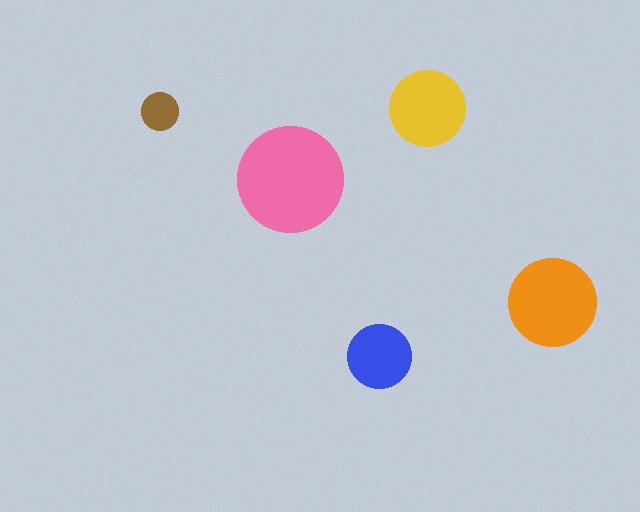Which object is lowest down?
The blue circle is bottommost.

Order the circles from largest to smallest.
the pink one, the orange one, the yellow one, the blue one, the brown one.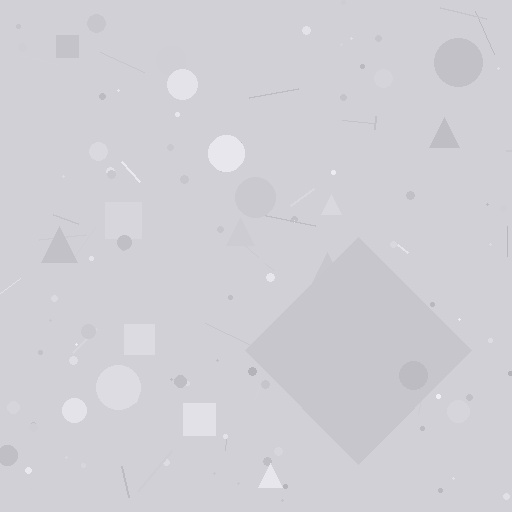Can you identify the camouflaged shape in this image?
The camouflaged shape is a diamond.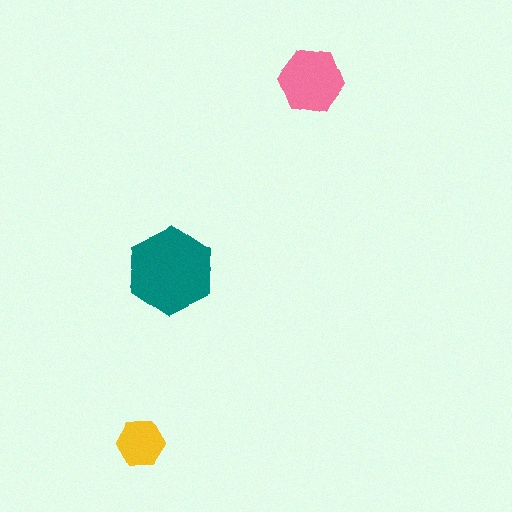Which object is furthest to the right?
The pink hexagon is rightmost.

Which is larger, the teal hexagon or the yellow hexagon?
The teal one.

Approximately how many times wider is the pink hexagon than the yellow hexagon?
About 1.5 times wider.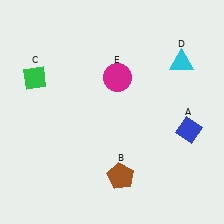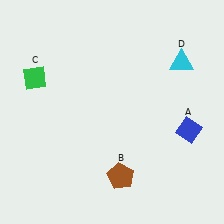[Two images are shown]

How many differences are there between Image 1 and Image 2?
There is 1 difference between the two images.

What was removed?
The magenta circle (E) was removed in Image 2.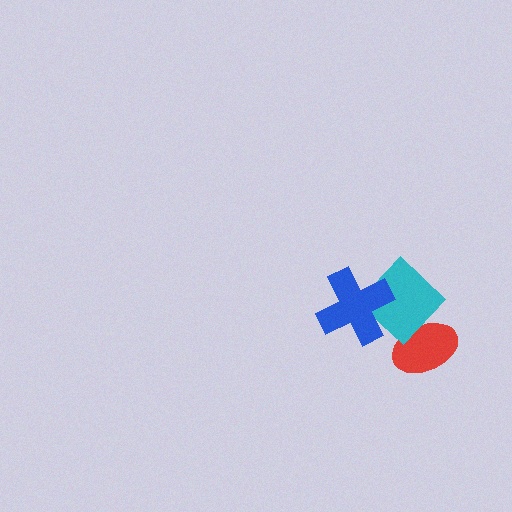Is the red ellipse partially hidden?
Yes, it is partially covered by another shape.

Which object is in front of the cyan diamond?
The blue cross is in front of the cyan diamond.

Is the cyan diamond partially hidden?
Yes, it is partially covered by another shape.